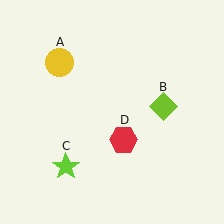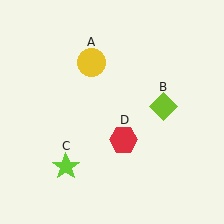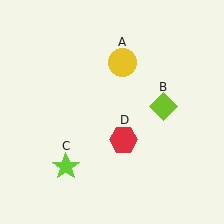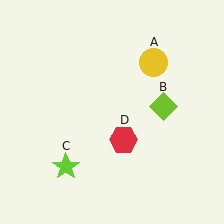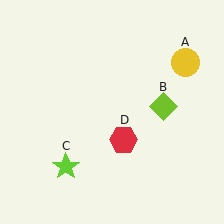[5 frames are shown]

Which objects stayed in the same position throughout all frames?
Lime diamond (object B) and lime star (object C) and red hexagon (object D) remained stationary.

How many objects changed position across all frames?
1 object changed position: yellow circle (object A).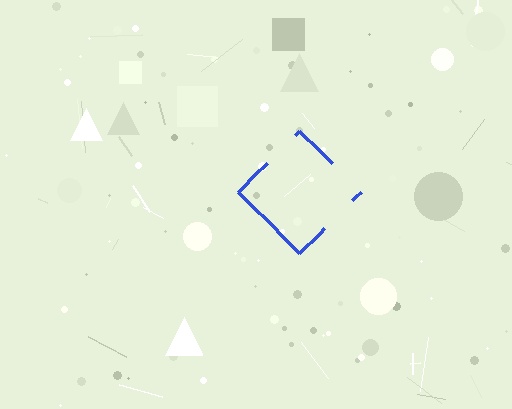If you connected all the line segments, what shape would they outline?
They would outline a diamond.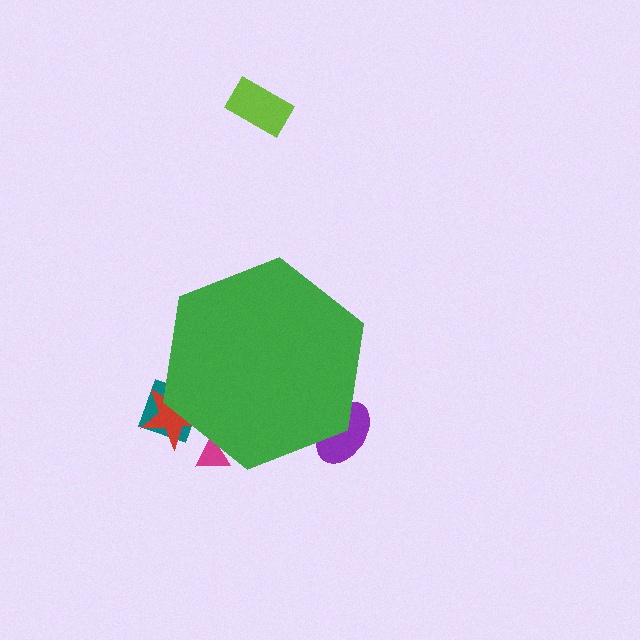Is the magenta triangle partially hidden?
Yes, the magenta triangle is partially hidden behind the green hexagon.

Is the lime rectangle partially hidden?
No, the lime rectangle is fully visible.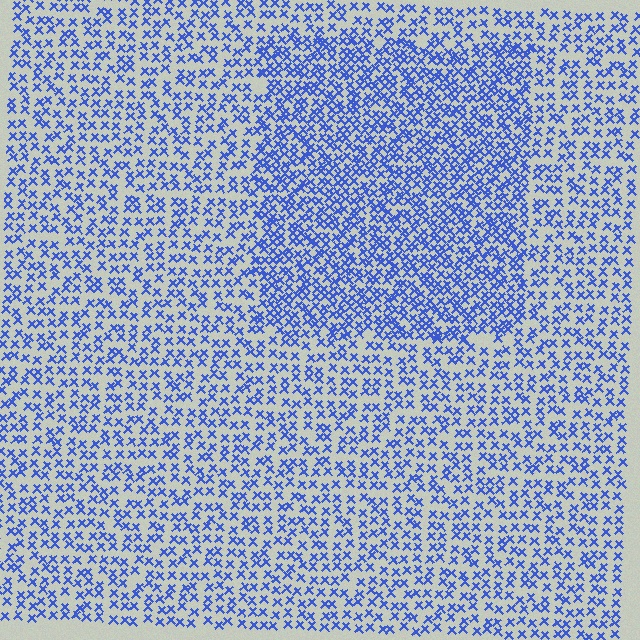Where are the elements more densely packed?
The elements are more densely packed inside the rectangle boundary.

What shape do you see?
I see a rectangle.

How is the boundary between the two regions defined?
The boundary is defined by a change in element density (approximately 1.7x ratio). All elements are the same color, size, and shape.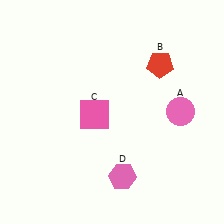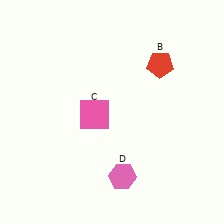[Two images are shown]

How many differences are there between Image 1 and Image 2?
There is 1 difference between the two images.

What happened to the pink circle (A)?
The pink circle (A) was removed in Image 2. It was in the top-right area of Image 1.